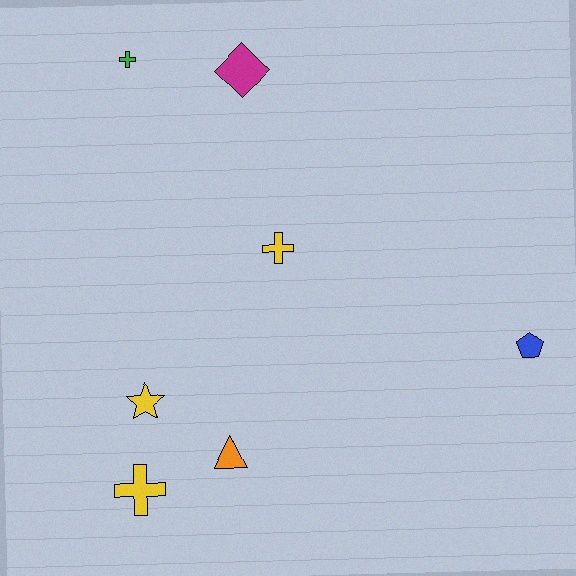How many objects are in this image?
There are 7 objects.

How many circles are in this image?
There are no circles.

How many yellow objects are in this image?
There are 3 yellow objects.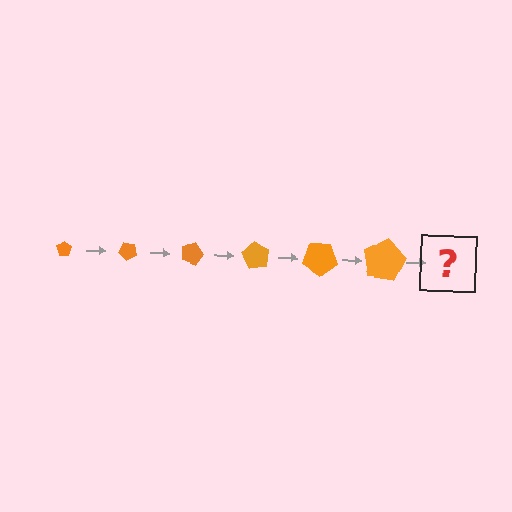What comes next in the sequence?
The next element should be a pentagon, larger than the previous one and rotated 270 degrees from the start.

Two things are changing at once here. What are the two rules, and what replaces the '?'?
The two rules are that the pentagon grows larger each step and it rotates 45 degrees each step. The '?' should be a pentagon, larger than the previous one and rotated 270 degrees from the start.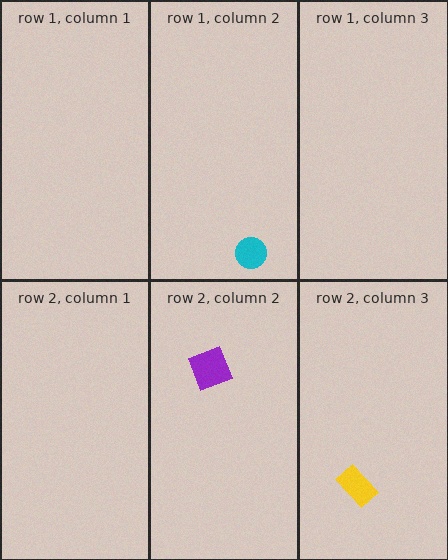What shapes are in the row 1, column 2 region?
The cyan circle.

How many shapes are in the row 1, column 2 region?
1.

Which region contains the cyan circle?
The row 1, column 2 region.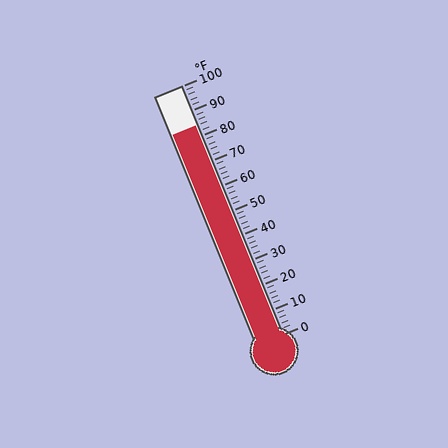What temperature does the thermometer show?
The thermometer shows approximately 84°F.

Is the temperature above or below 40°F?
The temperature is above 40°F.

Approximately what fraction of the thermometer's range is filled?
The thermometer is filled to approximately 85% of its range.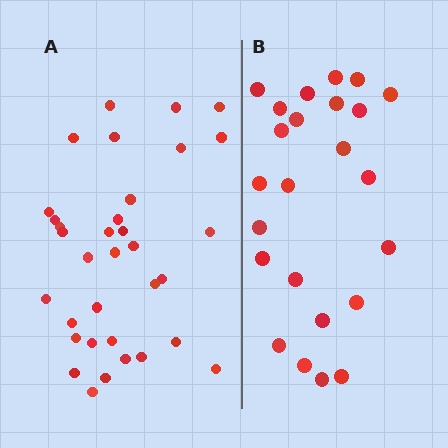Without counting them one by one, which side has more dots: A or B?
Region A (the left region) has more dots.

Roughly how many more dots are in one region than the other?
Region A has roughly 10 or so more dots than region B.